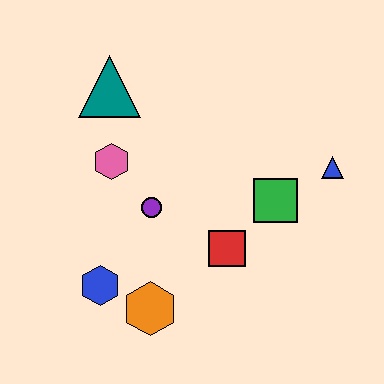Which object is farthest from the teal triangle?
The blue triangle is farthest from the teal triangle.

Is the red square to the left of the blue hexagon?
No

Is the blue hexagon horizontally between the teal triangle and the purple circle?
No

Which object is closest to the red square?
The green square is closest to the red square.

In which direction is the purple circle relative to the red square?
The purple circle is to the left of the red square.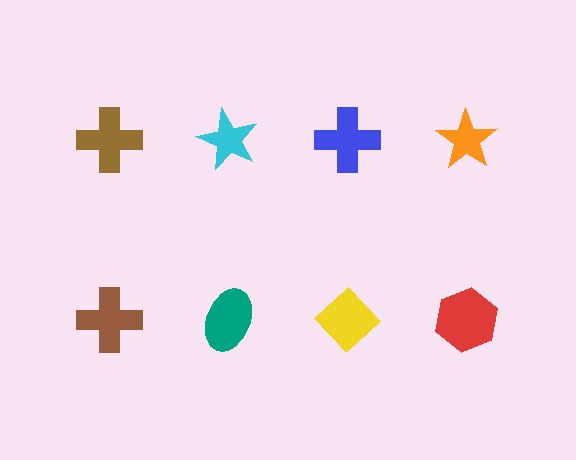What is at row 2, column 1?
A brown cross.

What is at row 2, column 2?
A teal ellipse.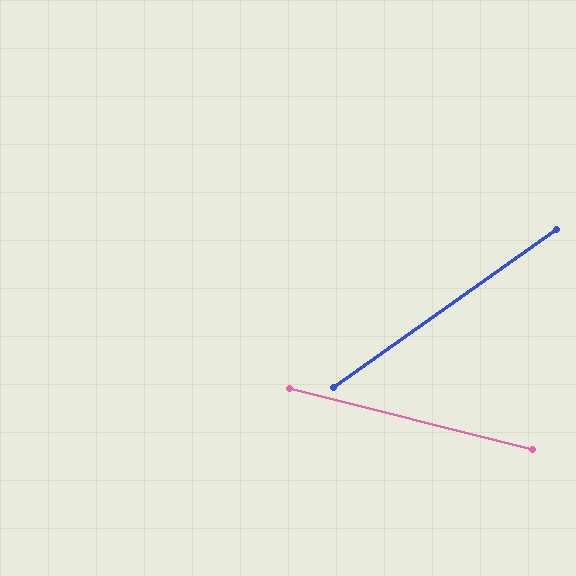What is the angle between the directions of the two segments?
Approximately 49 degrees.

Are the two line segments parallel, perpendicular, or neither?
Neither parallel nor perpendicular — they differ by about 49°.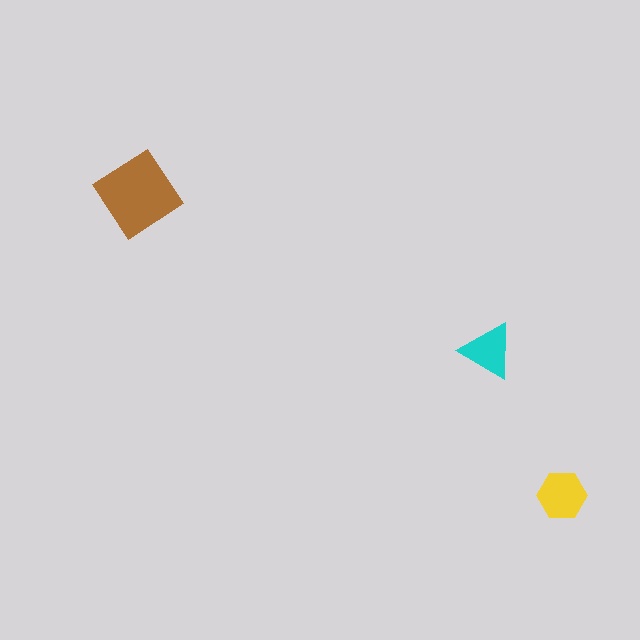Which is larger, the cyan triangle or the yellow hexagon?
The yellow hexagon.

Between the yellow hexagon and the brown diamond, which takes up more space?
The brown diamond.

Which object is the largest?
The brown diamond.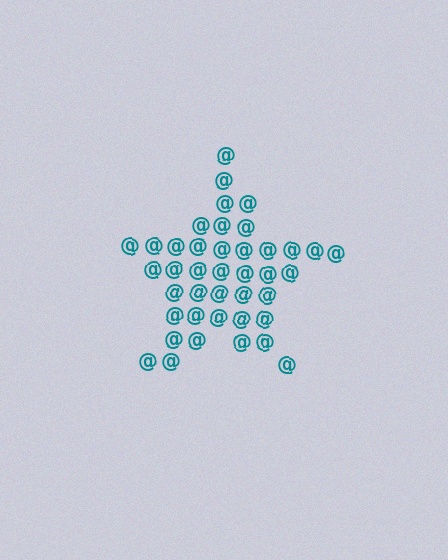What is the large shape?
The large shape is a star.